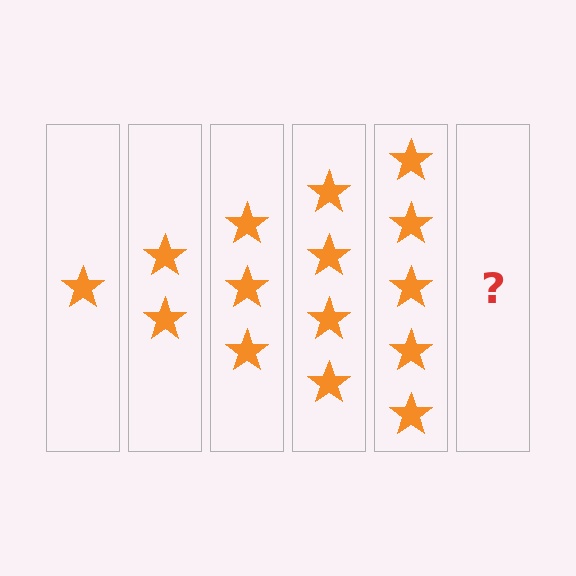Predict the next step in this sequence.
The next step is 6 stars.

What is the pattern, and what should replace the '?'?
The pattern is that each step adds one more star. The '?' should be 6 stars.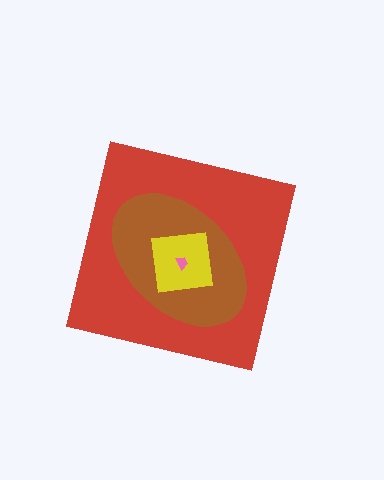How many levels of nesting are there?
4.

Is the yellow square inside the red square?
Yes.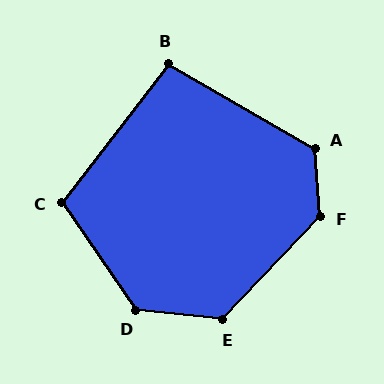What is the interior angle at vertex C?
Approximately 108 degrees (obtuse).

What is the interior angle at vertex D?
Approximately 131 degrees (obtuse).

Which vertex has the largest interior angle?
F, at approximately 132 degrees.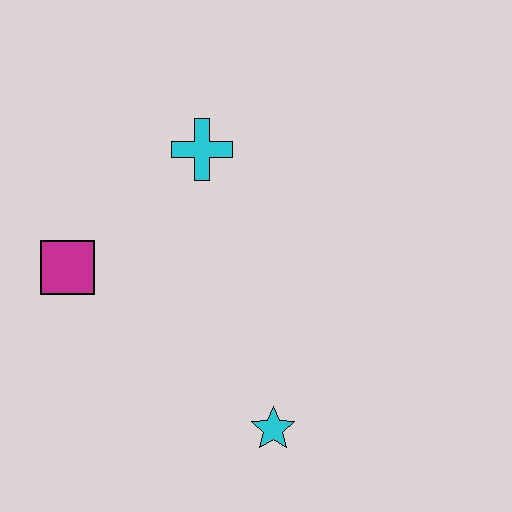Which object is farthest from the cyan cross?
The cyan star is farthest from the cyan cross.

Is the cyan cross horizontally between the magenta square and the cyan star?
Yes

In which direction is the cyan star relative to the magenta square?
The cyan star is to the right of the magenta square.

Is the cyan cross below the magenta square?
No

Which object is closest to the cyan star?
The magenta square is closest to the cyan star.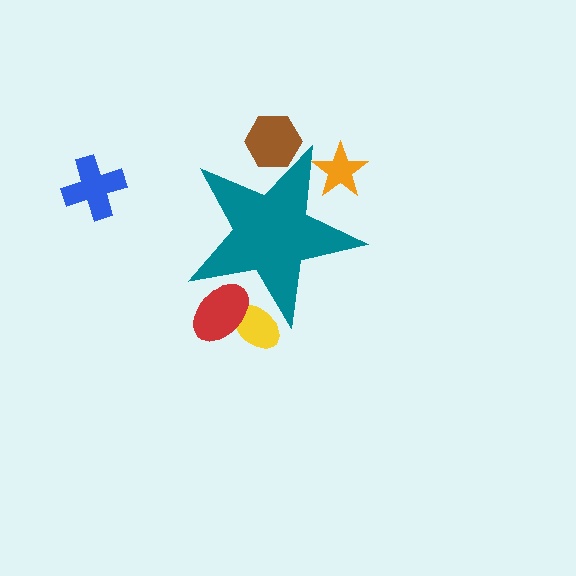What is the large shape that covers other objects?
A teal star.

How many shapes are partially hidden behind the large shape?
4 shapes are partially hidden.